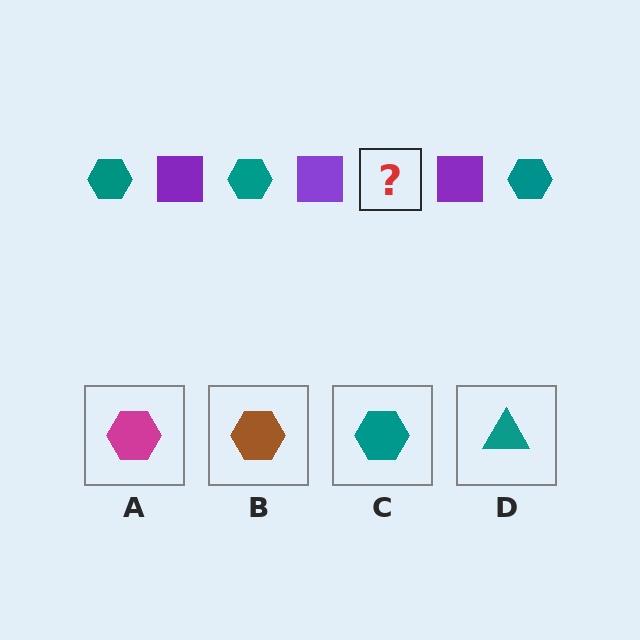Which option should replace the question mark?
Option C.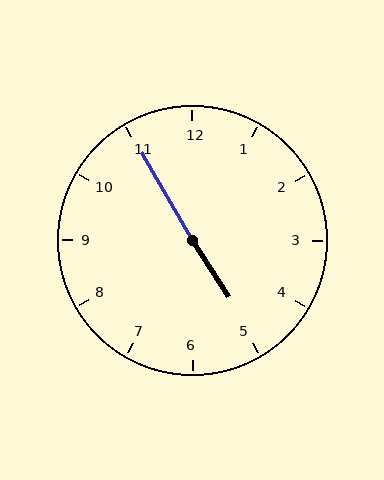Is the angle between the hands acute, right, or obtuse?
It is obtuse.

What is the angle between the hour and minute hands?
Approximately 178 degrees.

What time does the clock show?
4:55.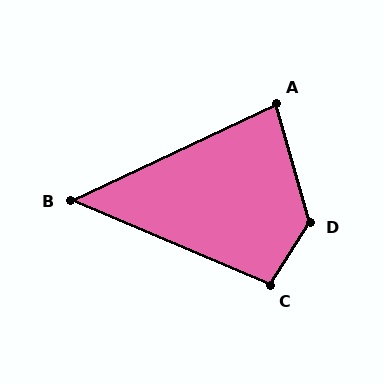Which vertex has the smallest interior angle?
B, at approximately 48 degrees.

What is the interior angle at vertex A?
Approximately 81 degrees (acute).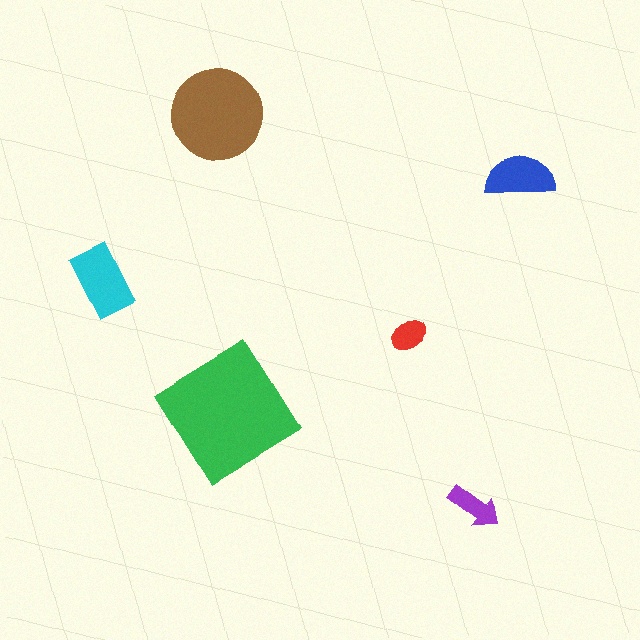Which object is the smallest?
The red ellipse.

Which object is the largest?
The green diamond.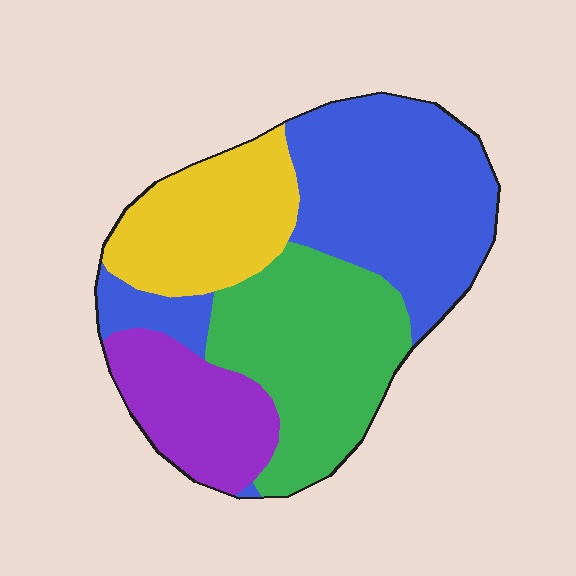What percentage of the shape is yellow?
Yellow takes up about one fifth (1/5) of the shape.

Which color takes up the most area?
Blue, at roughly 35%.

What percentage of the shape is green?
Green takes up about one quarter (1/4) of the shape.